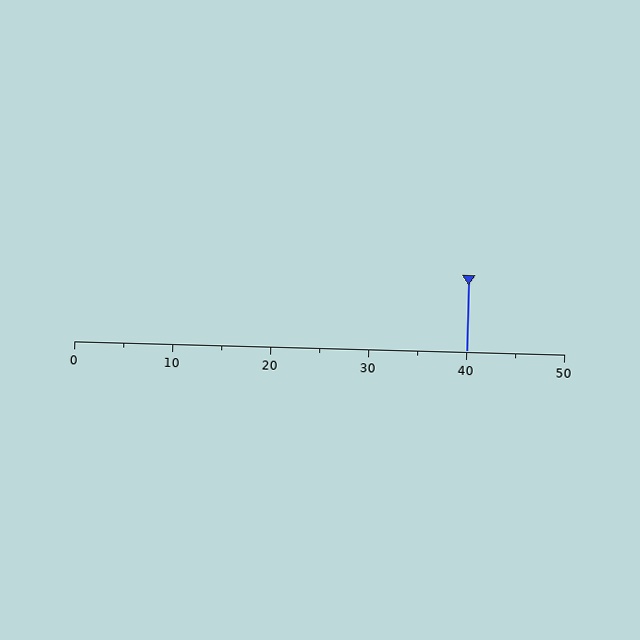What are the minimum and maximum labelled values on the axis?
The axis runs from 0 to 50.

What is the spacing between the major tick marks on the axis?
The major ticks are spaced 10 apart.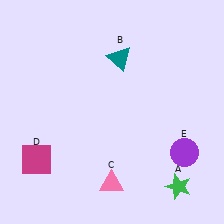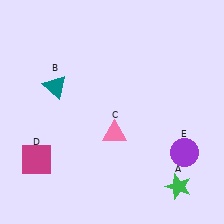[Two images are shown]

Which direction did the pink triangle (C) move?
The pink triangle (C) moved up.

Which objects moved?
The objects that moved are: the teal triangle (B), the pink triangle (C).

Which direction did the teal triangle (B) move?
The teal triangle (B) moved left.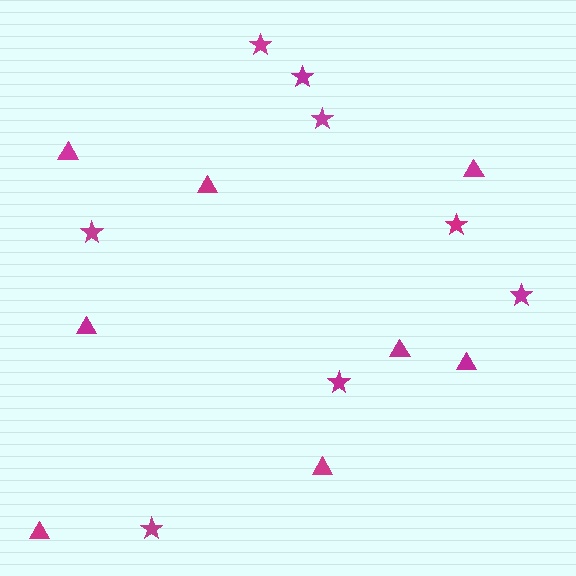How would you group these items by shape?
There are 2 groups: one group of triangles (8) and one group of stars (8).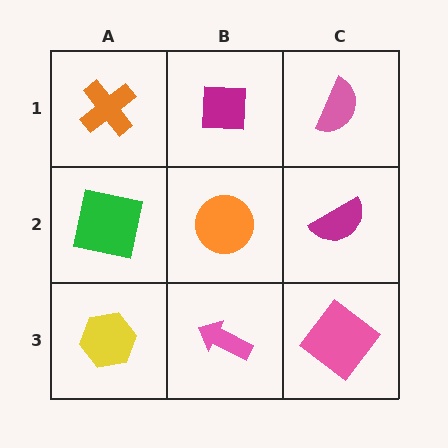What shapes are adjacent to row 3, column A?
A green square (row 2, column A), a pink arrow (row 3, column B).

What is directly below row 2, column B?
A pink arrow.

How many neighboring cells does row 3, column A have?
2.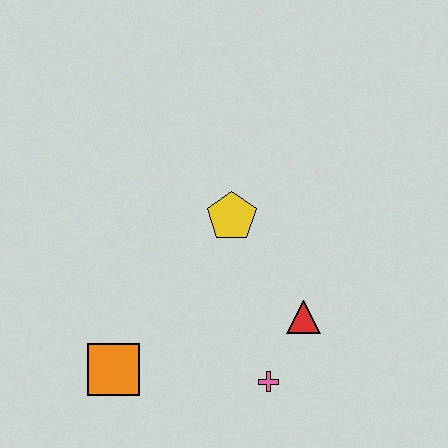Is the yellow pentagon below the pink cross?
No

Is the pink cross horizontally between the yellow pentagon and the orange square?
No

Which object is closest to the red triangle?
The pink cross is closest to the red triangle.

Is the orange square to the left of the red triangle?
Yes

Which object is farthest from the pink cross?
The yellow pentagon is farthest from the pink cross.